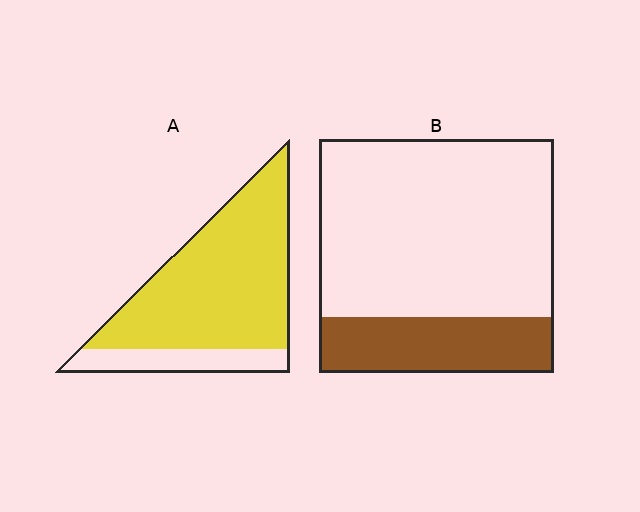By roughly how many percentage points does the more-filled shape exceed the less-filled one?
By roughly 55 percentage points (A over B).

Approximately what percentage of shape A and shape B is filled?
A is approximately 80% and B is approximately 25%.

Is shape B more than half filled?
No.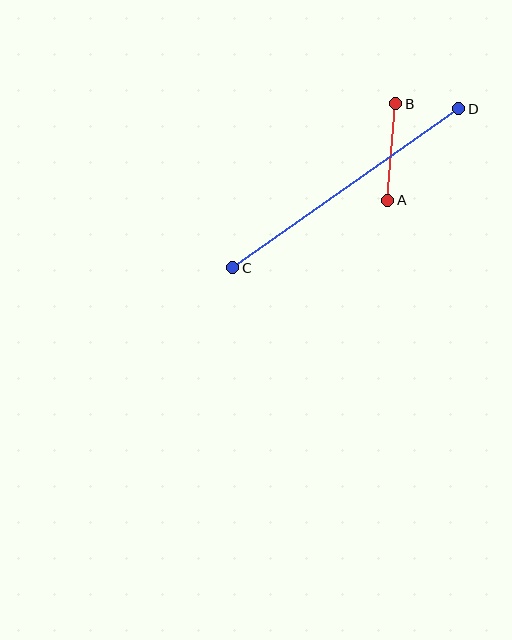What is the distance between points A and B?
The distance is approximately 97 pixels.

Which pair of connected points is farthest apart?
Points C and D are farthest apart.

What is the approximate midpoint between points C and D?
The midpoint is at approximately (346, 188) pixels.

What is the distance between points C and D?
The distance is approximately 276 pixels.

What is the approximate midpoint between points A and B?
The midpoint is at approximately (392, 152) pixels.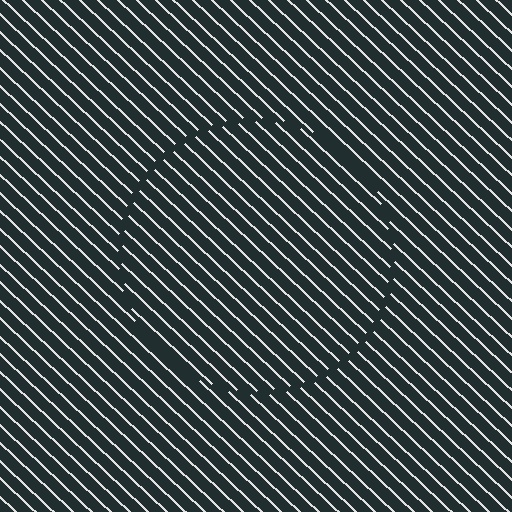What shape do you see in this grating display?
An illusory circle. The interior of the shape contains the same grating, shifted by half a period — the contour is defined by the phase discontinuity where line-ends from the inner and outer gratings abut.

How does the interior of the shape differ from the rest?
The interior of the shape contains the same grating, shifted by half a period — the contour is defined by the phase discontinuity where line-ends from the inner and outer gratings abut.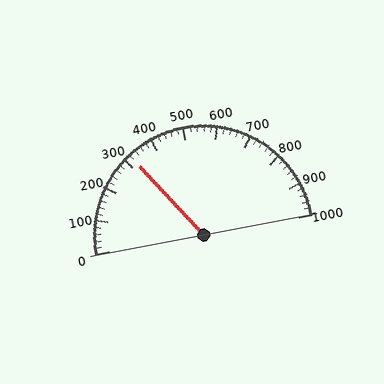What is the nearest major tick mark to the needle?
The nearest major tick mark is 300.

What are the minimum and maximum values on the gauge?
The gauge ranges from 0 to 1000.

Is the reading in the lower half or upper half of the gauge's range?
The reading is in the lower half of the range (0 to 1000).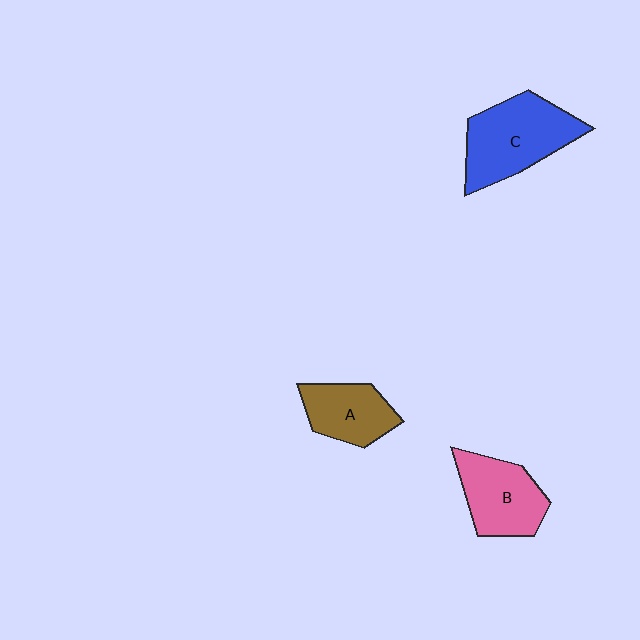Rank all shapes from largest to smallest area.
From largest to smallest: C (blue), B (pink), A (brown).